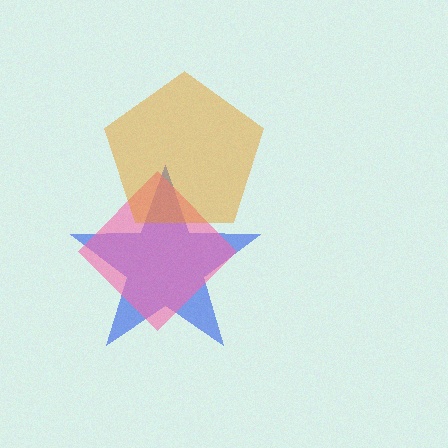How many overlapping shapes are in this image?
There are 3 overlapping shapes in the image.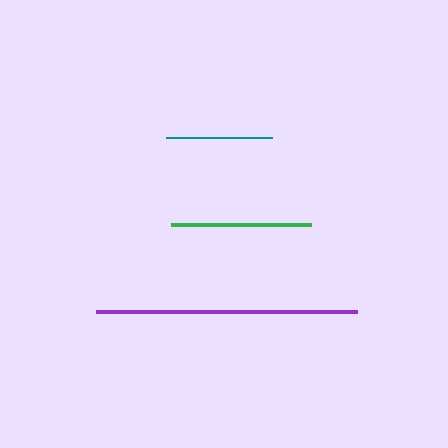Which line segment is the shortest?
The teal line is the shortest at approximately 106 pixels.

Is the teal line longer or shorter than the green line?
The green line is longer than the teal line.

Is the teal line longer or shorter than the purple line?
The purple line is longer than the teal line.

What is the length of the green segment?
The green segment is approximately 140 pixels long.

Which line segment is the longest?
The purple line is the longest at approximately 261 pixels.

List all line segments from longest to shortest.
From longest to shortest: purple, green, teal.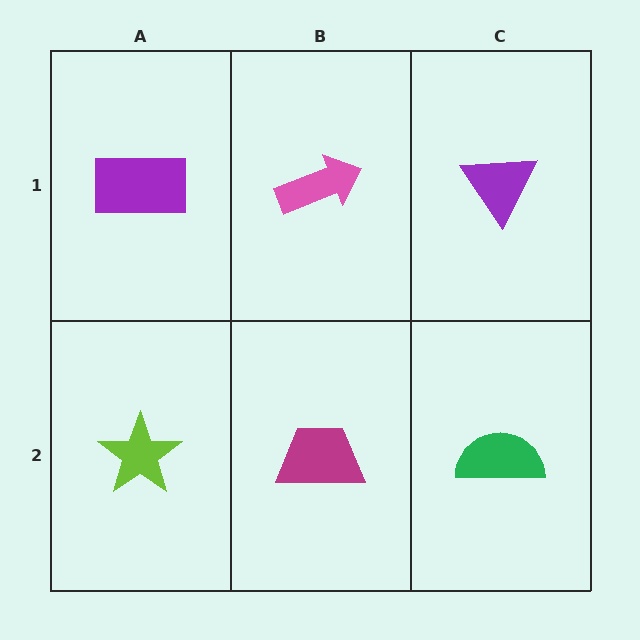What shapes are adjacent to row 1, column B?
A magenta trapezoid (row 2, column B), a purple rectangle (row 1, column A), a purple triangle (row 1, column C).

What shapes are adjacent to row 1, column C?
A green semicircle (row 2, column C), a pink arrow (row 1, column B).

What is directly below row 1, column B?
A magenta trapezoid.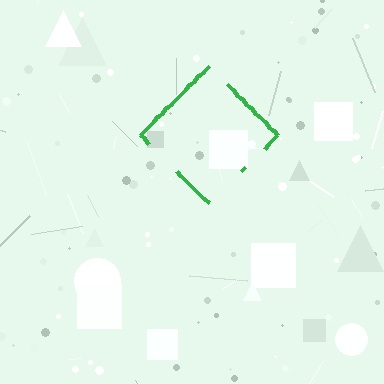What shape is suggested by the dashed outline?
The dashed outline suggests a diamond.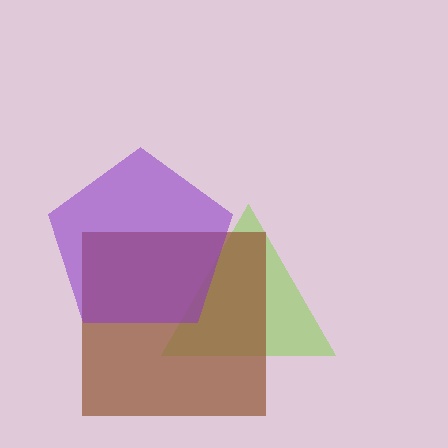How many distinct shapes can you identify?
There are 3 distinct shapes: a lime triangle, a brown square, a purple pentagon.